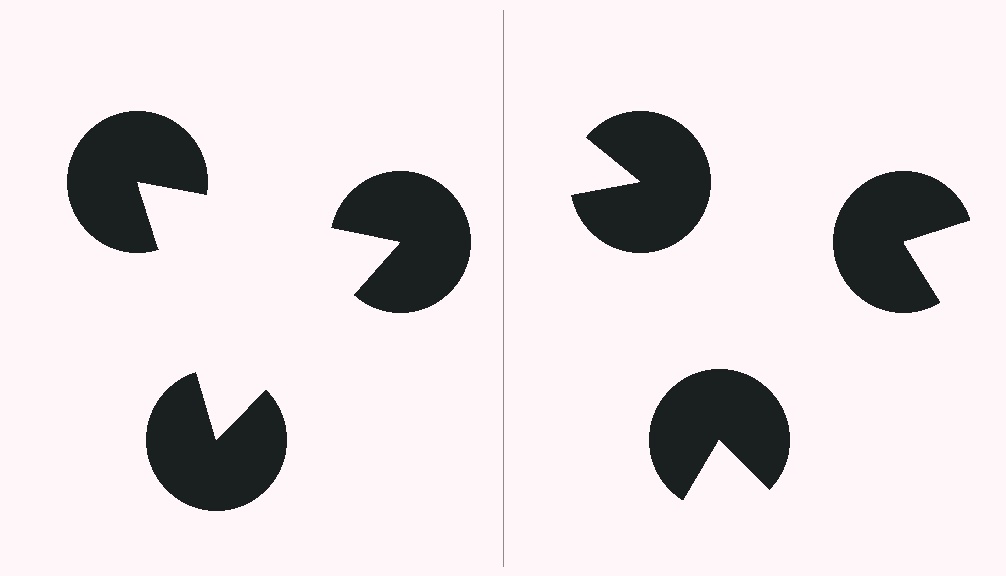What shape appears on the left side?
An illusory triangle.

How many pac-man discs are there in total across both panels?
6 — 3 on each side.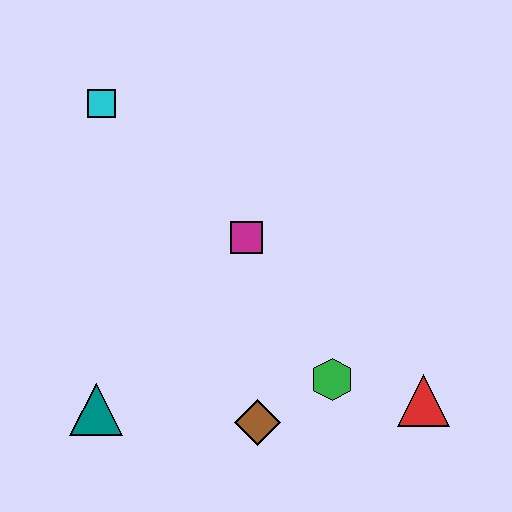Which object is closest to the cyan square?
The magenta square is closest to the cyan square.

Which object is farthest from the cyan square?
The red triangle is farthest from the cyan square.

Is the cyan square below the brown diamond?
No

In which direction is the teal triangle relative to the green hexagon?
The teal triangle is to the left of the green hexagon.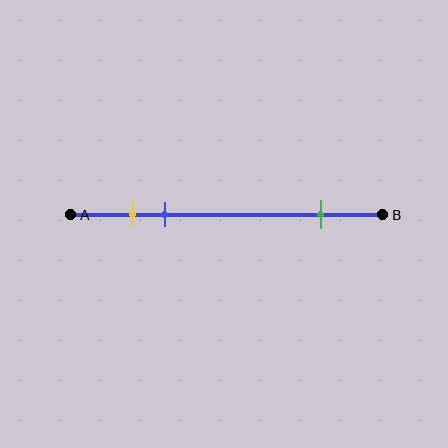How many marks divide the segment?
There are 3 marks dividing the segment.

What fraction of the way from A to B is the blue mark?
The blue mark is approximately 30% (0.3) of the way from A to B.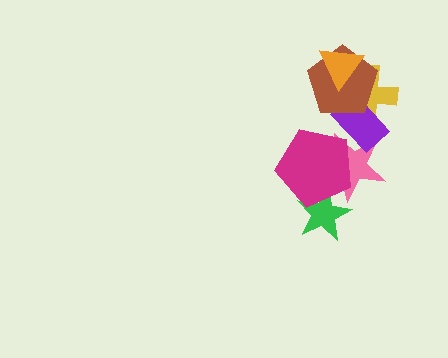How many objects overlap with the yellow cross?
3 objects overlap with the yellow cross.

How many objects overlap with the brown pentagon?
3 objects overlap with the brown pentagon.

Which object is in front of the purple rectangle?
The brown pentagon is in front of the purple rectangle.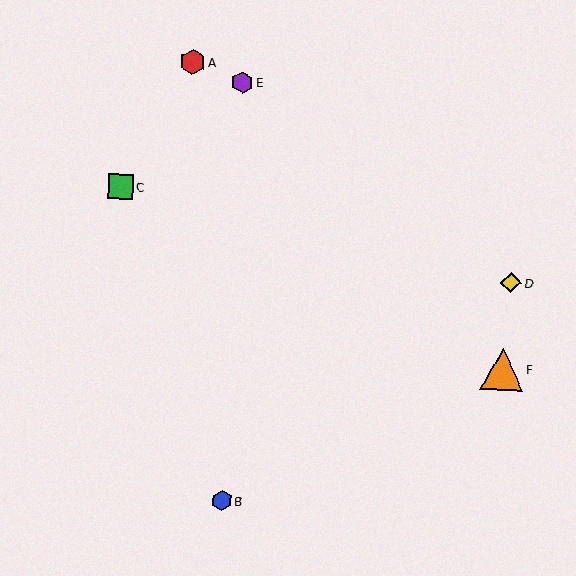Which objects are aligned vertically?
Objects B, E are aligned vertically.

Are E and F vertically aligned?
No, E is at x≈242 and F is at x≈502.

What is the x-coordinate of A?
Object A is at x≈193.